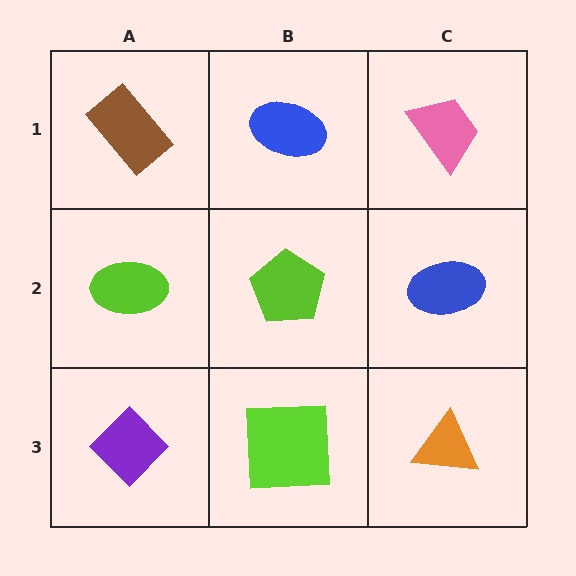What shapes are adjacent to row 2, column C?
A pink trapezoid (row 1, column C), an orange triangle (row 3, column C), a lime pentagon (row 2, column B).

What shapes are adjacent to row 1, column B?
A lime pentagon (row 2, column B), a brown rectangle (row 1, column A), a pink trapezoid (row 1, column C).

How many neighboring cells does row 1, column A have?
2.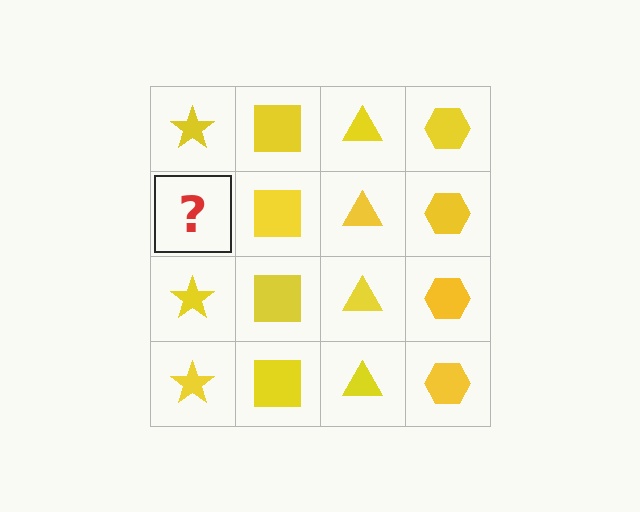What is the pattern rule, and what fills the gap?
The rule is that each column has a consistent shape. The gap should be filled with a yellow star.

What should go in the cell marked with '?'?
The missing cell should contain a yellow star.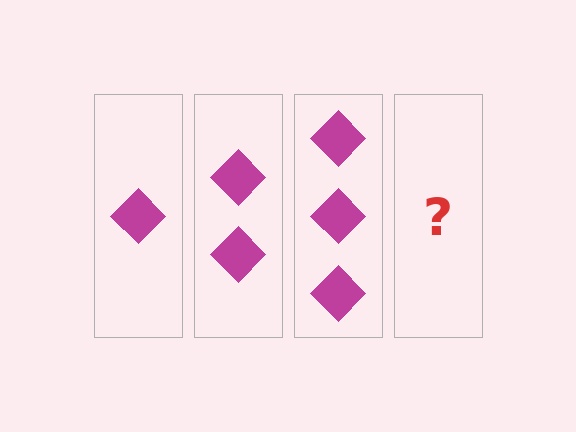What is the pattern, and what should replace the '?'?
The pattern is that each step adds one more diamond. The '?' should be 4 diamonds.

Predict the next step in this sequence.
The next step is 4 diamonds.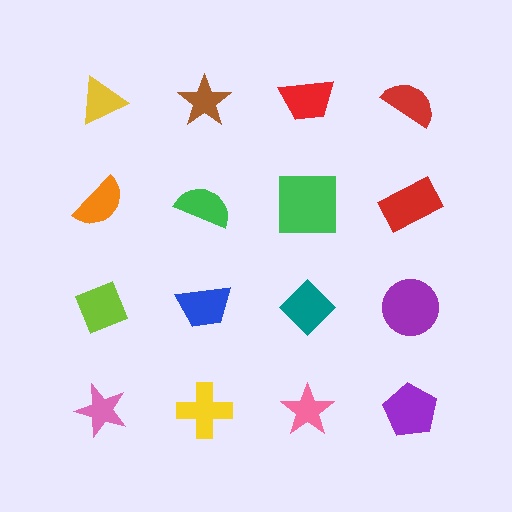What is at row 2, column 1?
An orange semicircle.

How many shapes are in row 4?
4 shapes.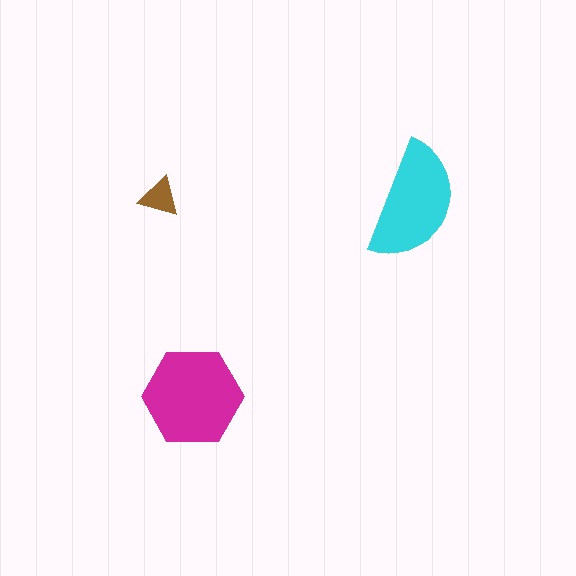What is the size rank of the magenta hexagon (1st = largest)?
1st.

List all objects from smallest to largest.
The brown triangle, the cyan semicircle, the magenta hexagon.